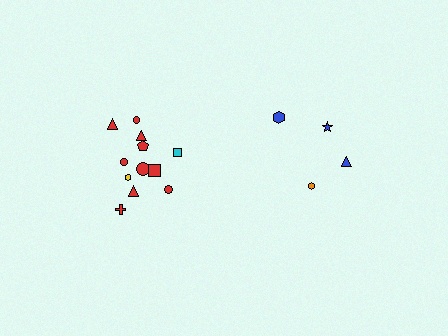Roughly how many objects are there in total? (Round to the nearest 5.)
Roughly 15 objects in total.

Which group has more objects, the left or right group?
The left group.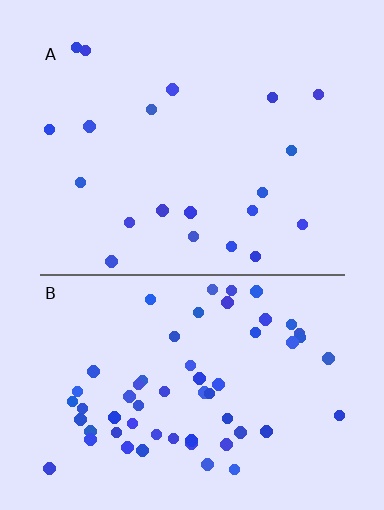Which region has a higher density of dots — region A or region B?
B (the bottom).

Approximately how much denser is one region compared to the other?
Approximately 2.9× — region B over region A.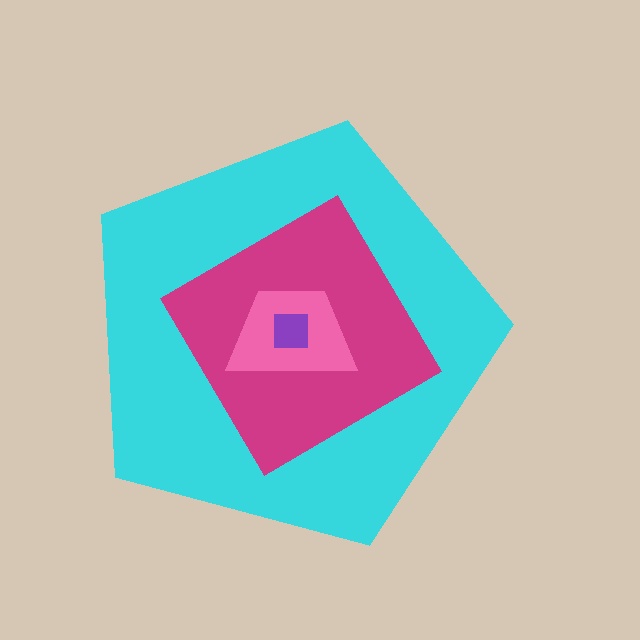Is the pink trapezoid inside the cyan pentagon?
Yes.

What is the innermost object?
The purple square.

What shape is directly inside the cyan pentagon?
The magenta diamond.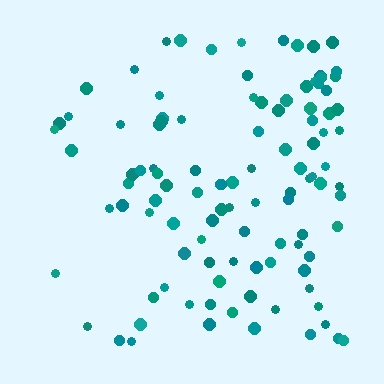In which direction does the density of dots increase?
From left to right, with the right side densest.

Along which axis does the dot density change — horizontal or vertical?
Horizontal.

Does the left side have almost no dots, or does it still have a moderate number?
Still a moderate number, just noticeably fewer than the right.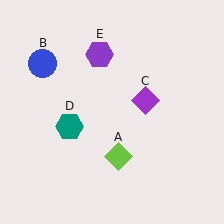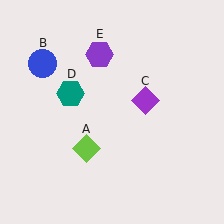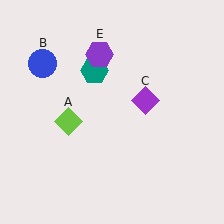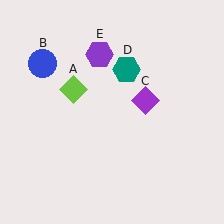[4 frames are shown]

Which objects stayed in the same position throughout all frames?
Blue circle (object B) and purple diamond (object C) and purple hexagon (object E) remained stationary.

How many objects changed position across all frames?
2 objects changed position: lime diamond (object A), teal hexagon (object D).